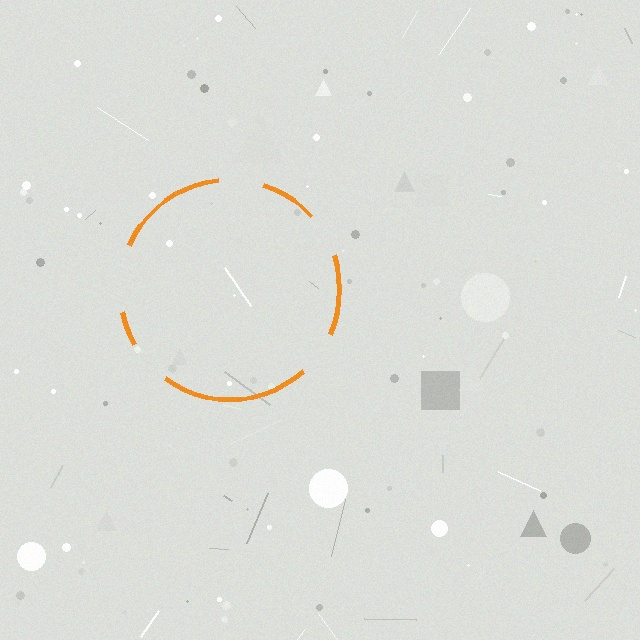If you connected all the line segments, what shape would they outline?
They would outline a circle.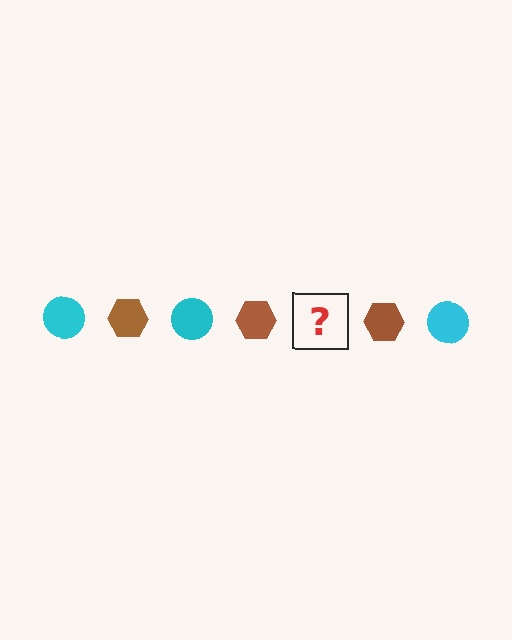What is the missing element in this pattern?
The missing element is a cyan circle.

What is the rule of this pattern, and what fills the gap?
The rule is that the pattern alternates between cyan circle and brown hexagon. The gap should be filled with a cyan circle.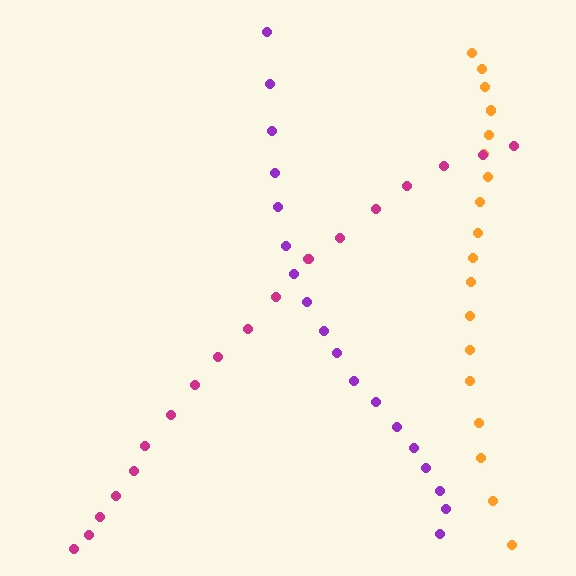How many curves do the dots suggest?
There are 3 distinct paths.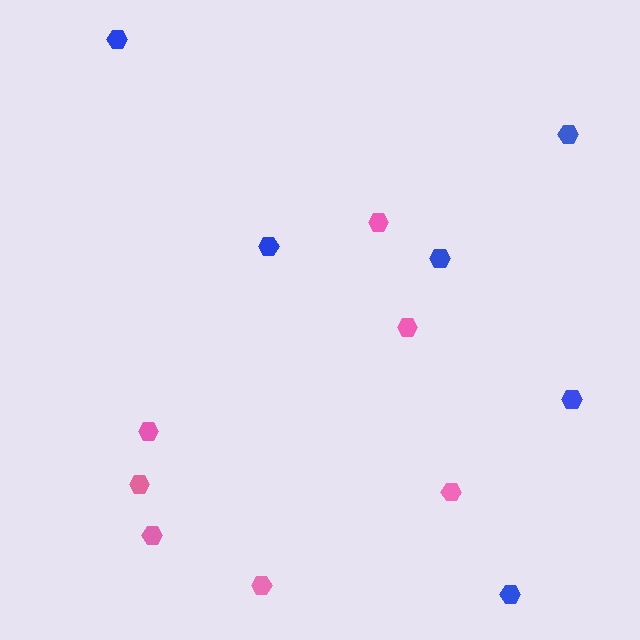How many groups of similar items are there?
There are 2 groups: one group of pink hexagons (7) and one group of blue hexagons (6).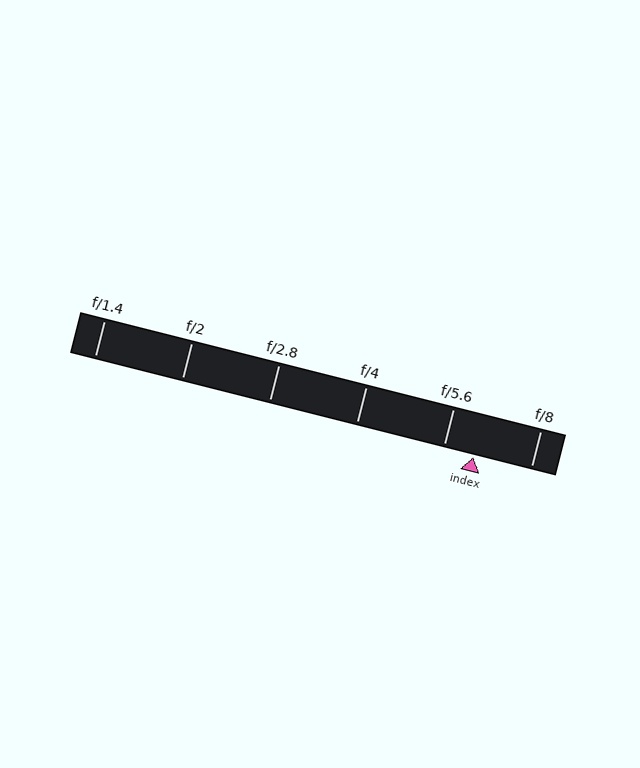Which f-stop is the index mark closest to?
The index mark is closest to f/5.6.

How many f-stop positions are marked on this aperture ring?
There are 6 f-stop positions marked.